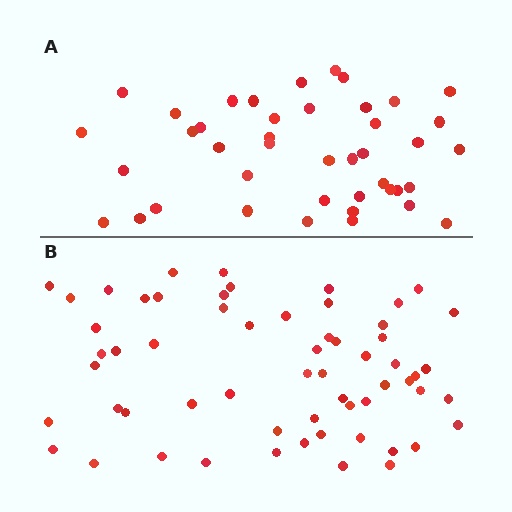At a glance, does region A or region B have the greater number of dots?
Region B (the bottom region) has more dots.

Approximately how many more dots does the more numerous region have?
Region B has approximately 20 more dots than region A.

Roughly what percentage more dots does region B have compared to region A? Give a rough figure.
About 45% more.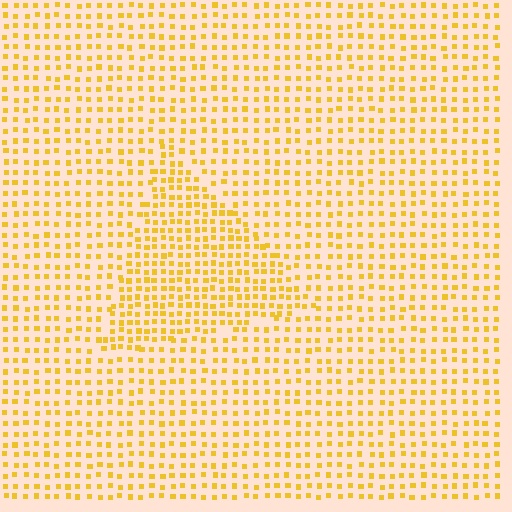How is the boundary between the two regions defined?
The boundary is defined by a change in element density (approximately 1.6x ratio). All elements are the same color, size, and shape.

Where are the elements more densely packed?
The elements are more densely packed inside the triangle boundary.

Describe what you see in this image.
The image contains small yellow elements arranged at two different densities. A triangle-shaped region is visible where the elements are more densely packed than the surrounding area.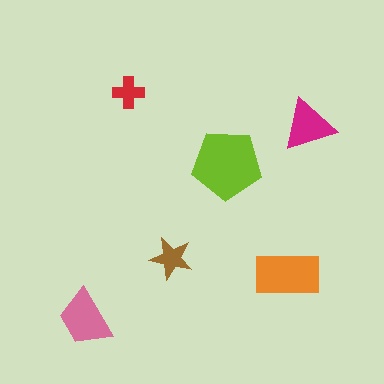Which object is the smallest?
The red cross.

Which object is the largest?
The lime pentagon.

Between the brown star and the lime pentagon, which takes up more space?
The lime pentagon.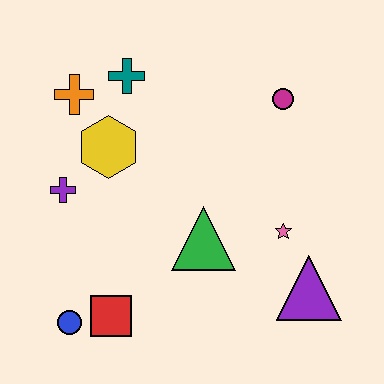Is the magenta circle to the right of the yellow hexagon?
Yes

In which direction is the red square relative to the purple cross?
The red square is below the purple cross.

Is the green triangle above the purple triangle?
Yes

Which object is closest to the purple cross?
The yellow hexagon is closest to the purple cross.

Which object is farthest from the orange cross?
The purple triangle is farthest from the orange cross.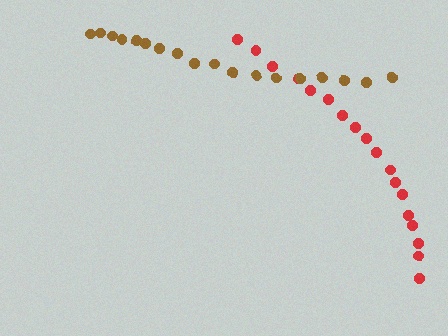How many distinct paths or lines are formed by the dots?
There are 2 distinct paths.